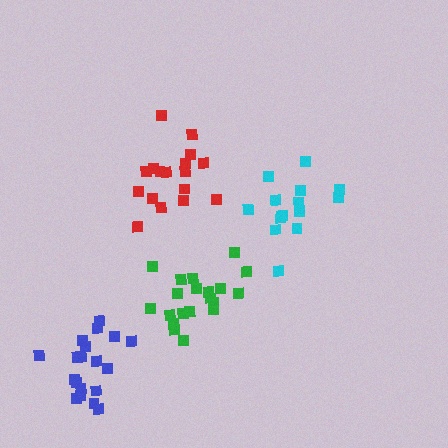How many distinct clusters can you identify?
There are 4 distinct clusters.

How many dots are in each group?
Group 1: 20 dots, Group 2: 19 dots, Group 3: 15 dots, Group 4: 17 dots (71 total).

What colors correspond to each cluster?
The clusters are colored: green, blue, cyan, red.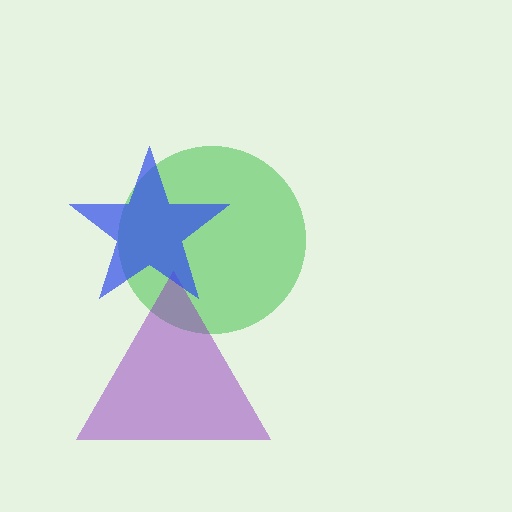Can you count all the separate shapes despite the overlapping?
Yes, there are 3 separate shapes.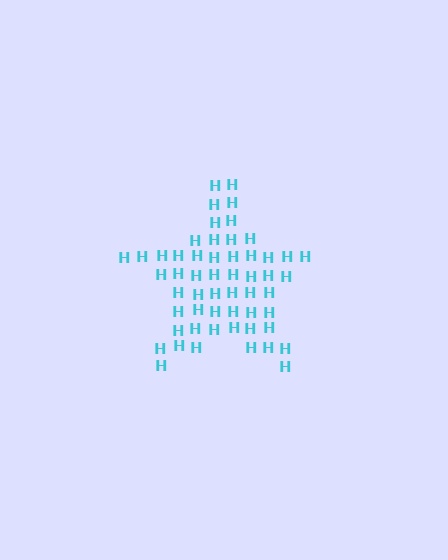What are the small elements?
The small elements are letter H's.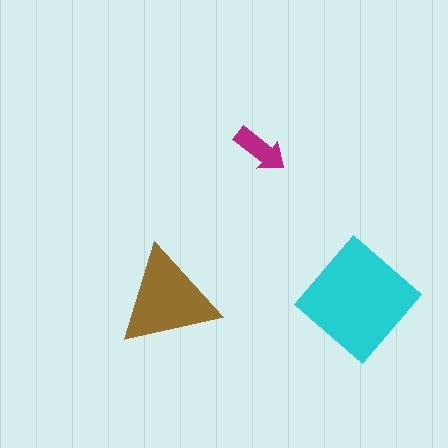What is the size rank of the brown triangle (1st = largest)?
2nd.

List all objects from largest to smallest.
The cyan diamond, the brown triangle, the magenta arrow.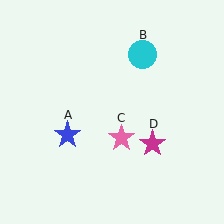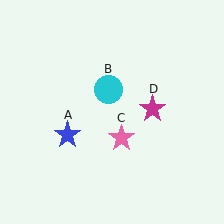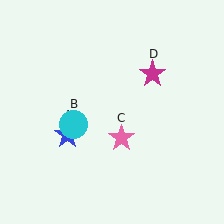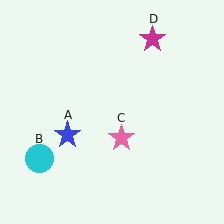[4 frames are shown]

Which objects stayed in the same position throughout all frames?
Blue star (object A) and pink star (object C) remained stationary.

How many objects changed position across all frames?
2 objects changed position: cyan circle (object B), magenta star (object D).